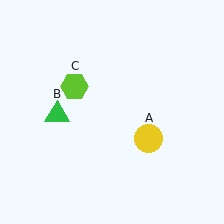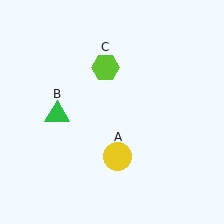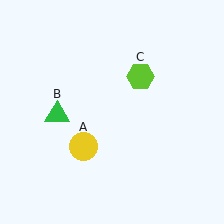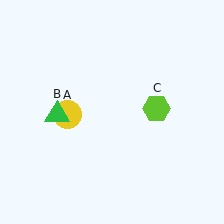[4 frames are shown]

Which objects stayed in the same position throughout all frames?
Green triangle (object B) remained stationary.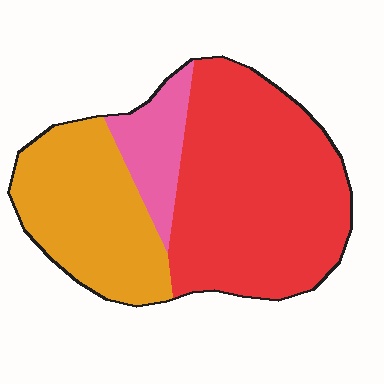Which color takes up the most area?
Red, at roughly 55%.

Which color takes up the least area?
Pink, at roughly 10%.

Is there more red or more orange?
Red.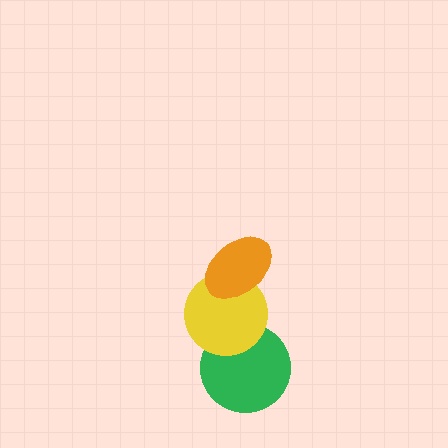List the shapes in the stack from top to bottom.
From top to bottom: the orange ellipse, the yellow circle, the green circle.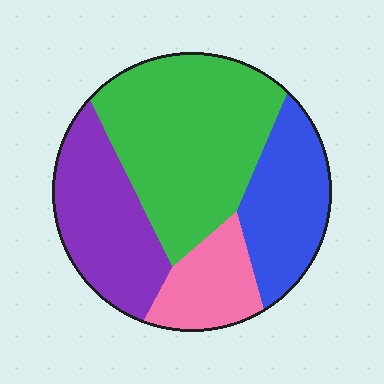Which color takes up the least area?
Pink, at roughly 15%.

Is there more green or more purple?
Green.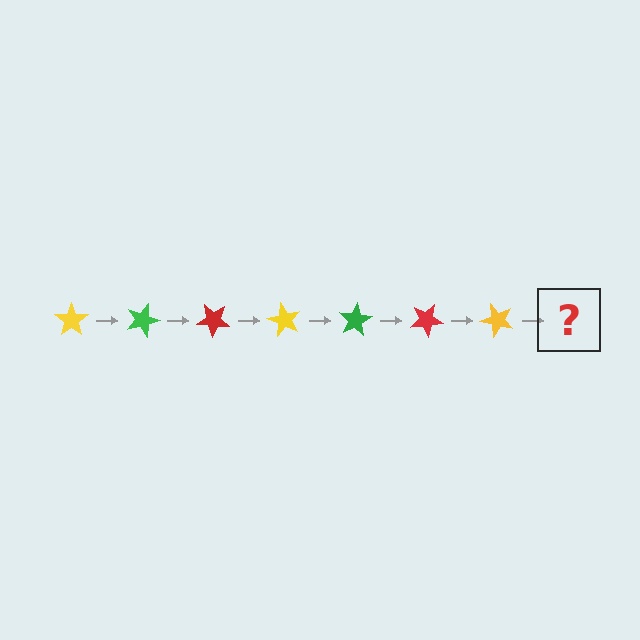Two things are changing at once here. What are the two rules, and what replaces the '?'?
The two rules are that it rotates 20 degrees each step and the color cycles through yellow, green, and red. The '?' should be a green star, rotated 140 degrees from the start.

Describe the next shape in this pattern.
It should be a green star, rotated 140 degrees from the start.